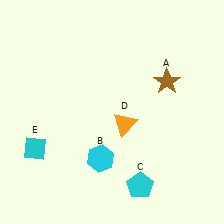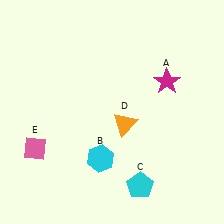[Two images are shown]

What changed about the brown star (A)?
In Image 1, A is brown. In Image 2, it changed to magenta.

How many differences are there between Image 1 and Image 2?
There are 2 differences between the two images.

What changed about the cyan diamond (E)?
In Image 1, E is cyan. In Image 2, it changed to pink.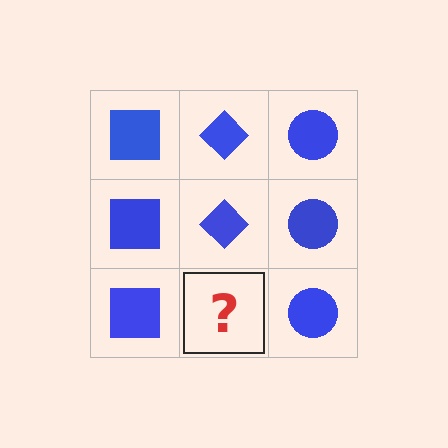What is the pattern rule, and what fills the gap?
The rule is that each column has a consistent shape. The gap should be filled with a blue diamond.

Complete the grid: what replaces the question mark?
The question mark should be replaced with a blue diamond.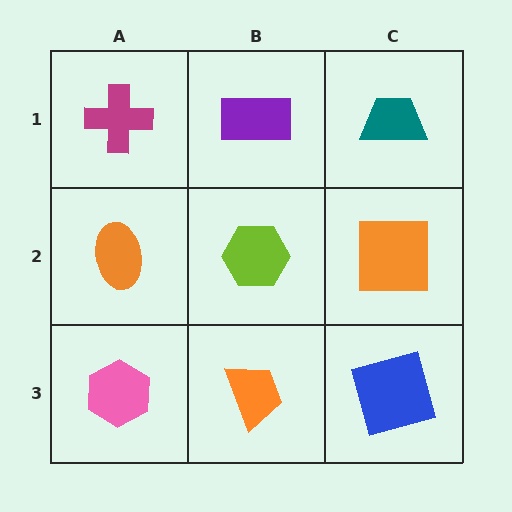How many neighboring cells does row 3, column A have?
2.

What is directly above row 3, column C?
An orange square.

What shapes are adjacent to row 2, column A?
A magenta cross (row 1, column A), a pink hexagon (row 3, column A), a lime hexagon (row 2, column B).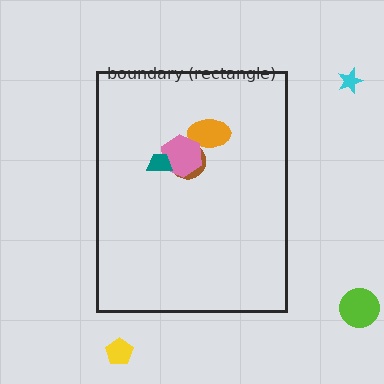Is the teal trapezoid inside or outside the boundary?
Inside.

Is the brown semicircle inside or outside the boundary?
Inside.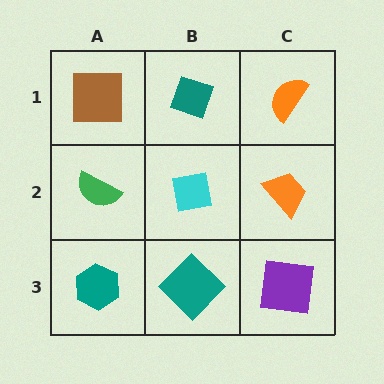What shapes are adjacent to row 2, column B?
A teal diamond (row 1, column B), a teal diamond (row 3, column B), a green semicircle (row 2, column A), an orange trapezoid (row 2, column C).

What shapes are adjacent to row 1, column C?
An orange trapezoid (row 2, column C), a teal diamond (row 1, column B).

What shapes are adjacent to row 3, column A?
A green semicircle (row 2, column A), a teal diamond (row 3, column B).